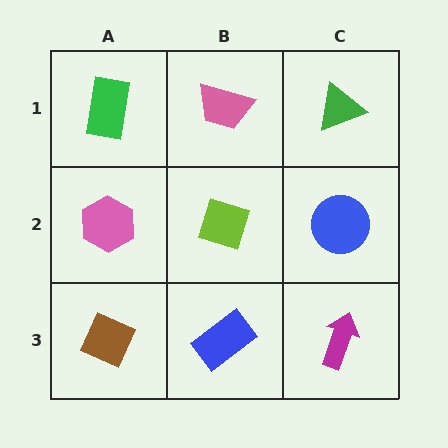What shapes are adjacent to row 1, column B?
A lime diamond (row 2, column B), a green rectangle (row 1, column A), a green triangle (row 1, column C).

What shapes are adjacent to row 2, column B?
A pink trapezoid (row 1, column B), a blue rectangle (row 3, column B), a pink hexagon (row 2, column A), a blue circle (row 2, column C).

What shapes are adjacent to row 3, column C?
A blue circle (row 2, column C), a blue rectangle (row 3, column B).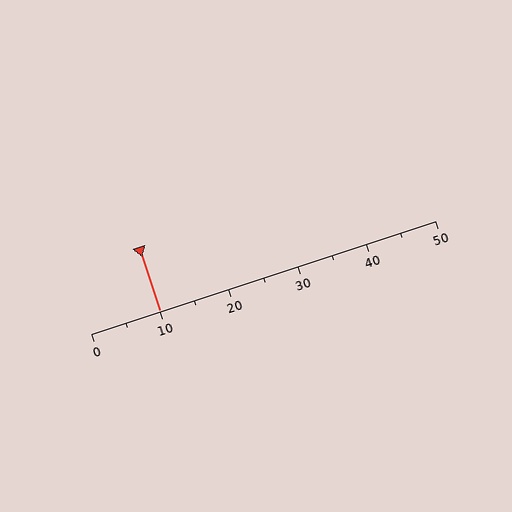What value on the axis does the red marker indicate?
The marker indicates approximately 10.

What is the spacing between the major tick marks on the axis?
The major ticks are spaced 10 apart.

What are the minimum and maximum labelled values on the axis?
The axis runs from 0 to 50.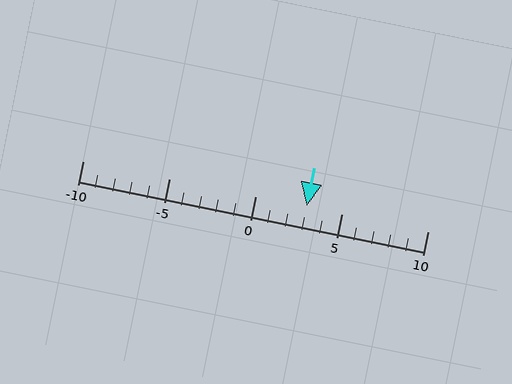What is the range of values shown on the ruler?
The ruler shows values from -10 to 10.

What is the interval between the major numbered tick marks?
The major tick marks are spaced 5 units apart.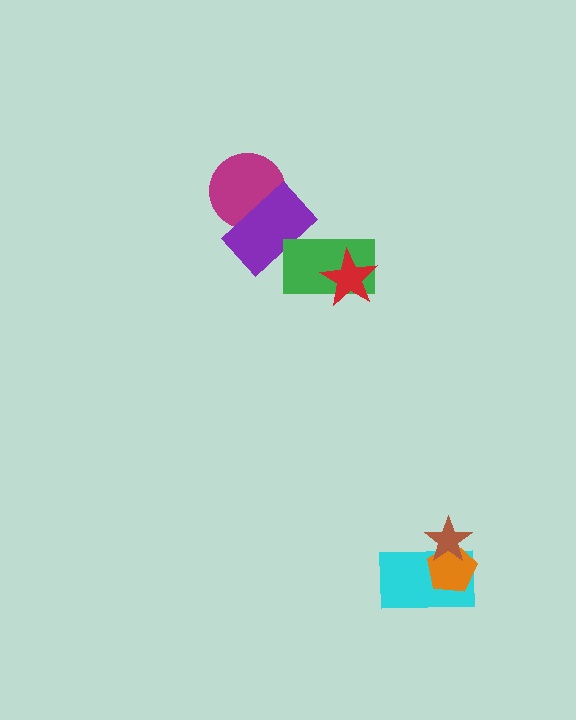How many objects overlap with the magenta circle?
1 object overlaps with the magenta circle.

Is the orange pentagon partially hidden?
Yes, it is partially covered by another shape.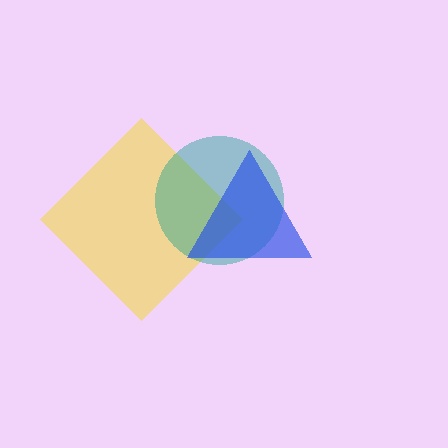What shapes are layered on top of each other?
The layered shapes are: a yellow diamond, a teal circle, a blue triangle.